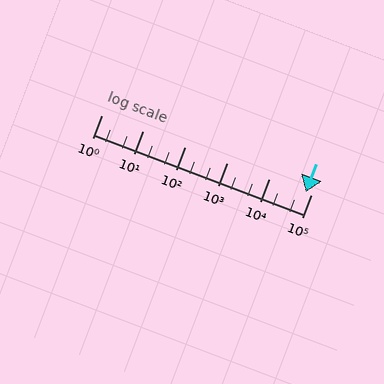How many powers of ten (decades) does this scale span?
The scale spans 5 decades, from 1 to 100000.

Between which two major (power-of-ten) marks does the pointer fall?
The pointer is between 10000 and 100000.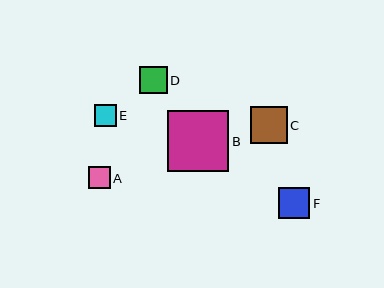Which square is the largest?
Square B is the largest with a size of approximately 61 pixels.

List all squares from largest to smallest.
From largest to smallest: B, C, F, D, E, A.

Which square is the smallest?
Square A is the smallest with a size of approximately 22 pixels.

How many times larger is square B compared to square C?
Square B is approximately 1.7 times the size of square C.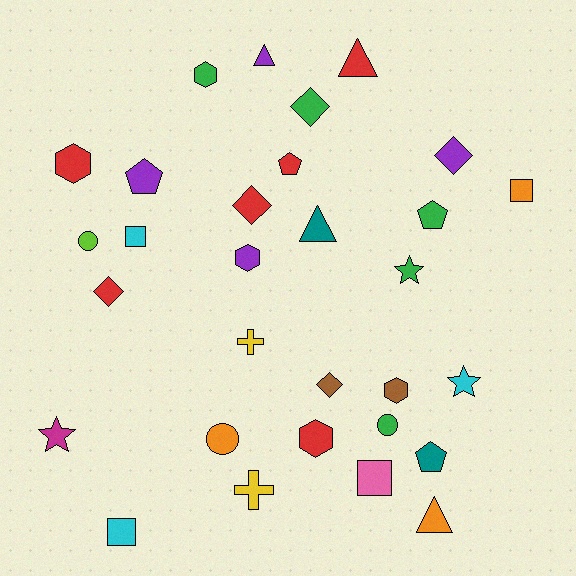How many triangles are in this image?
There are 4 triangles.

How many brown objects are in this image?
There are 2 brown objects.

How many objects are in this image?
There are 30 objects.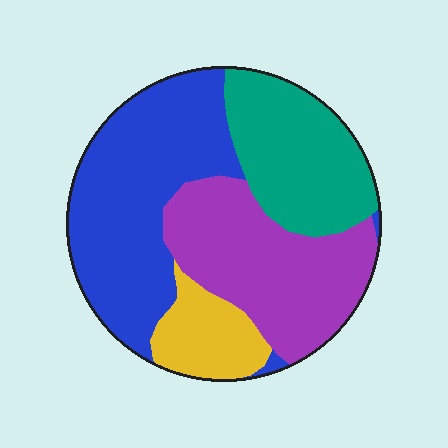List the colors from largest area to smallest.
From largest to smallest: blue, purple, teal, yellow.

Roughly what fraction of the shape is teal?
Teal takes up about one quarter (1/4) of the shape.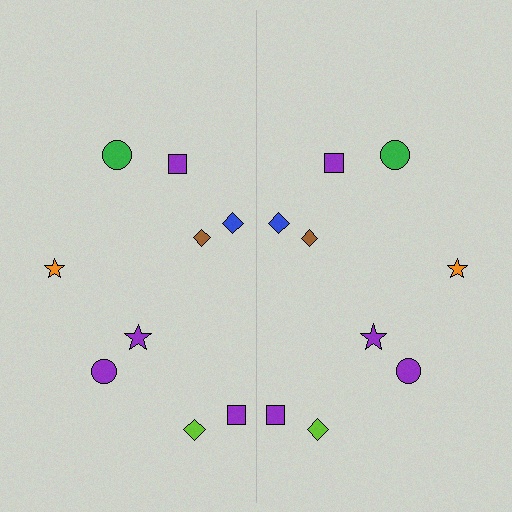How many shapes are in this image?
There are 18 shapes in this image.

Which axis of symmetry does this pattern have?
The pattern has a vertical axis of symmetry running through the center of the image.